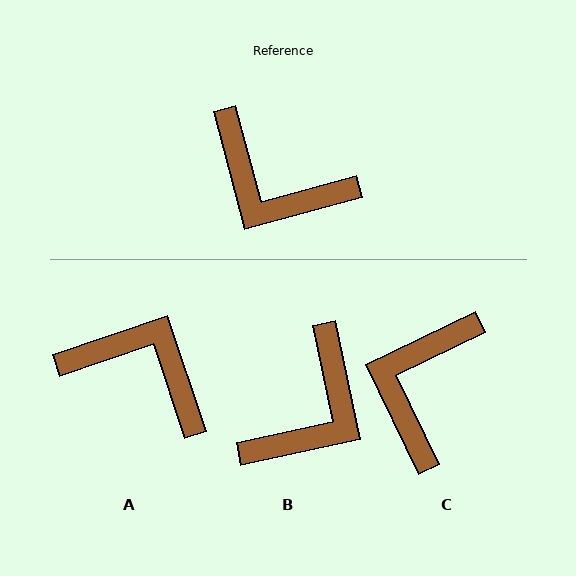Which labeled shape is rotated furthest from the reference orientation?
A, about 176 degrees away.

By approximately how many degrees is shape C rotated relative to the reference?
Approximately 79 degrees clockwise.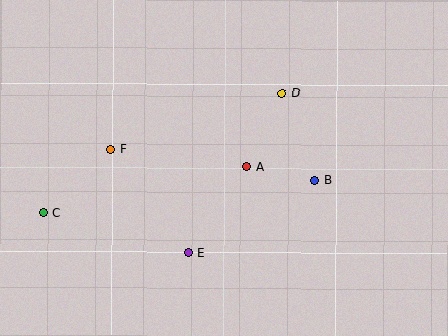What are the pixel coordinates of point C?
Point C is at (43, 213).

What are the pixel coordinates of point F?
Point F is at (111, 149).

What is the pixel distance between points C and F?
The distance between C and F is 93 pixels.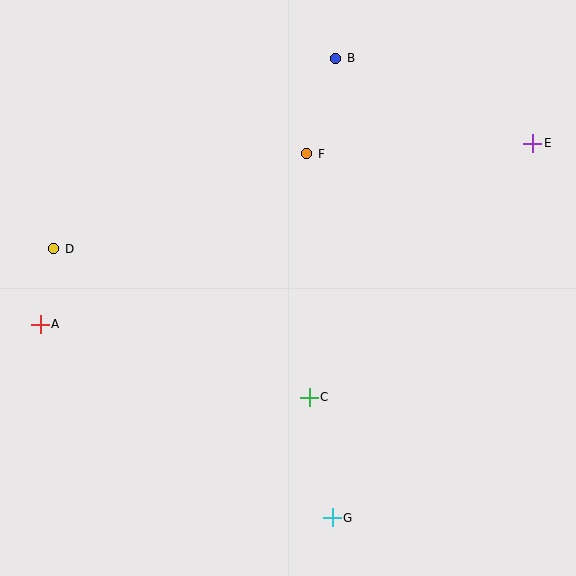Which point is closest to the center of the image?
Point C at (309, 398) is closest to the center.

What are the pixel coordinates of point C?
Point C is at (309, 398).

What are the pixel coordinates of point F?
Point F is at (307, 154).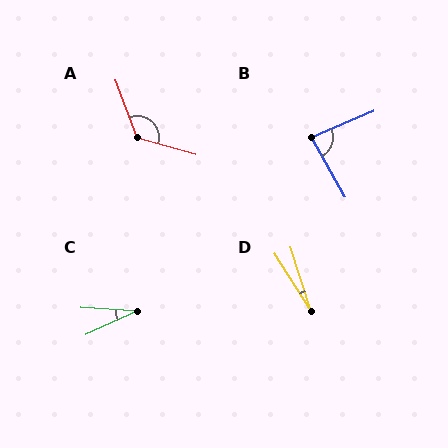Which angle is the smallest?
D, at approximately 15 degrees.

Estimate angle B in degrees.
Approximately 84 degrees.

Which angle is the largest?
A, at approximately 126 degrees.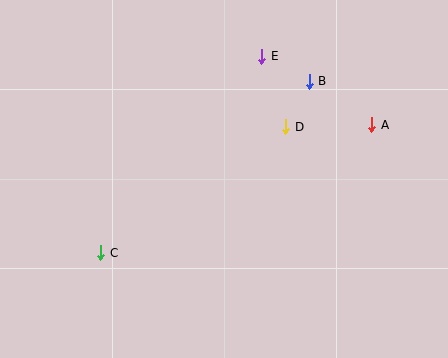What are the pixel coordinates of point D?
Point D is at (286, 127).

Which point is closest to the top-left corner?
Point E is closest to the top-left corner.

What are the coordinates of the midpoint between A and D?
The midpoint between A and D is at (329, 126).